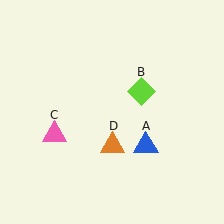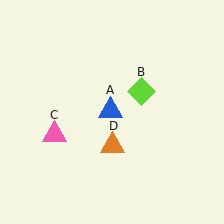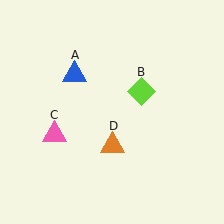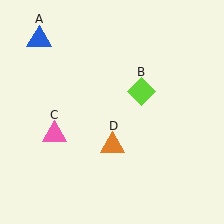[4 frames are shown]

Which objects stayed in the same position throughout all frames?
Lime diamond (object B) and pink triangle (object C) and orange triangle (object D) remained stationary.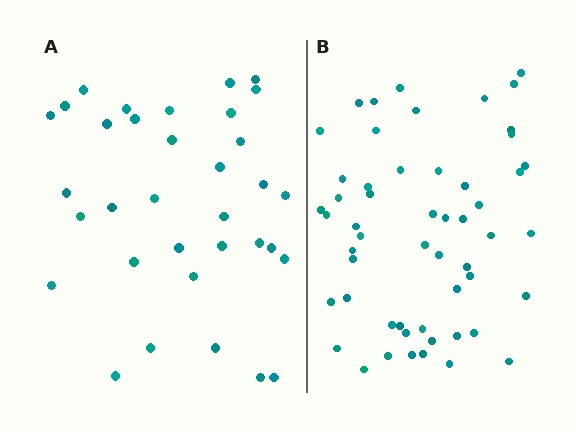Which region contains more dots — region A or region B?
Region B (the right region) has more dots.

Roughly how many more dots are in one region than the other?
Region B has approximately 20 more dots than region A.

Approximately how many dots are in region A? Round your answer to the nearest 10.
About 30 dots. (The exact count is 34, which rounds to 30.)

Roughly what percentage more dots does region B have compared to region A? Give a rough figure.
About 60% more.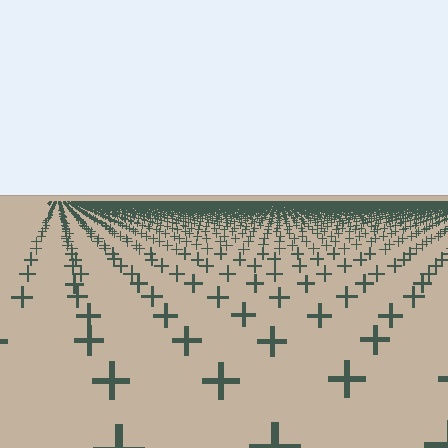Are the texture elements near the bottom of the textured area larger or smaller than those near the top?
Larger. Near the bottom, elements are closer to the viewer and appear at a bigger on-screen size.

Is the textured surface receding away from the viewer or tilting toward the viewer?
The surface is receding away from the viewer. Texture elements get smaller and denser toward the top.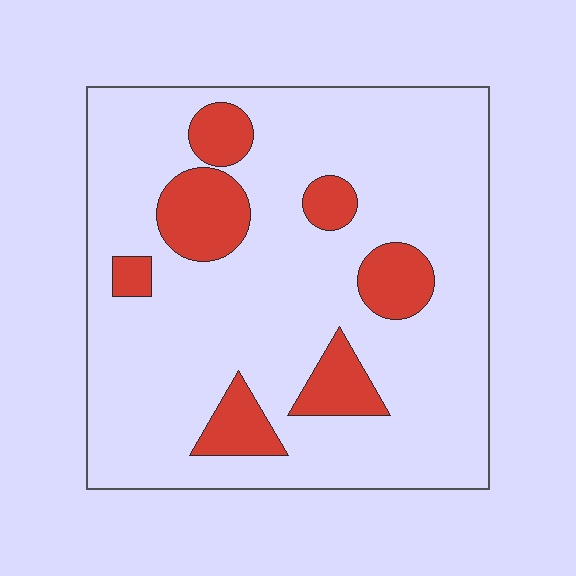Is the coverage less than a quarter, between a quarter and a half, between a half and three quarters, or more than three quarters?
Less than a quarter.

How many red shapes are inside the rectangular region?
7.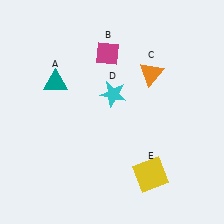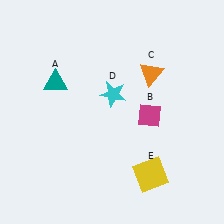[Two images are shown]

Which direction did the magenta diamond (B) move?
The magenta diamond (B) moved down.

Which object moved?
The magenta diamond (B) moved down.